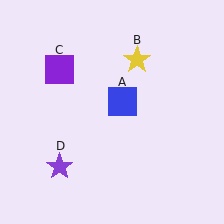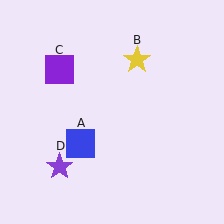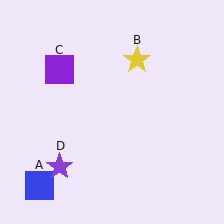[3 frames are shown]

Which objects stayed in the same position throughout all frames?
Yellow star (object B) and purple square (object C) and purple star (object D) remained stationary.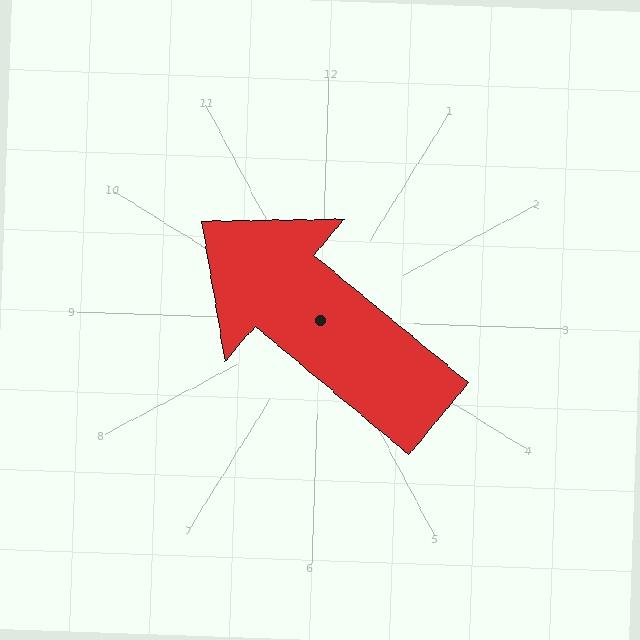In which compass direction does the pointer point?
Northwest.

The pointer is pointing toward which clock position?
Roughly 10 o'clock.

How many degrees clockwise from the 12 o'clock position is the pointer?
Approximately 308 degrees.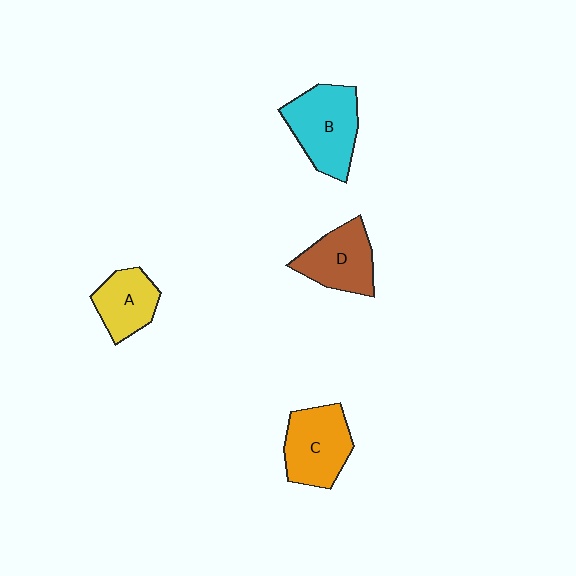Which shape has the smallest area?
Shape A (yellow).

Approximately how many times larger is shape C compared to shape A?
Approximately 1.3 times.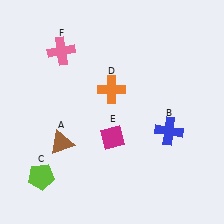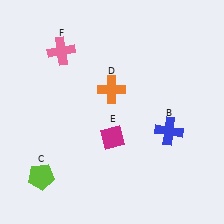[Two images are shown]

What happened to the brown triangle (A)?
The brown triangle (A) was removed in Image 2. It was in the bottom-left area of Image 1.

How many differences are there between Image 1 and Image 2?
There is 1 difference between the two images.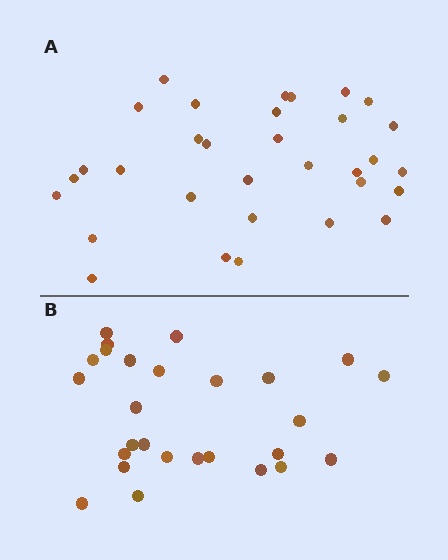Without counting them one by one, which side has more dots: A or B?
Region A (the top region) has more dots.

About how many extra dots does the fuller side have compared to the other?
Region A has about 5 more dots than region B.